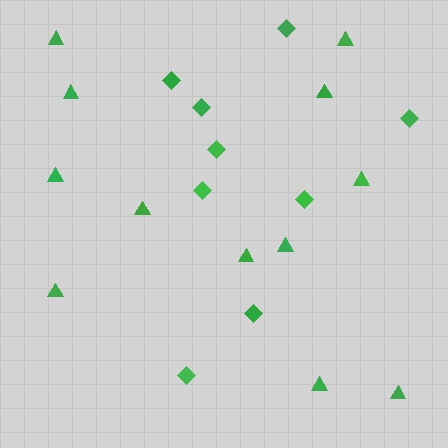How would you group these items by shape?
There are 2 groups: one group of diamonds (9) and one group of triangles (12).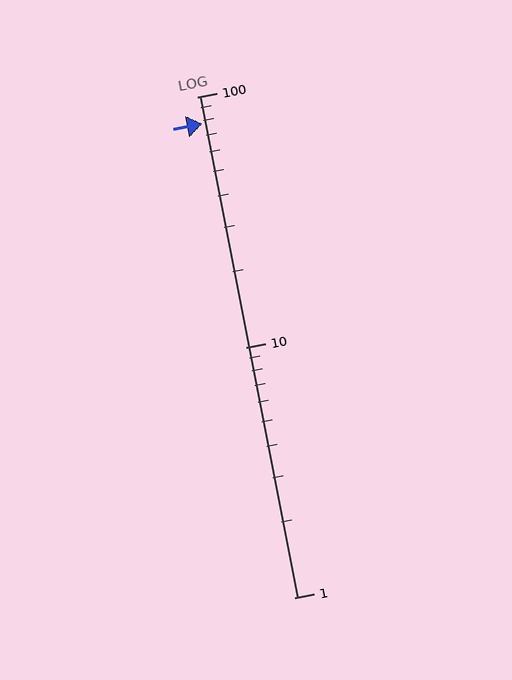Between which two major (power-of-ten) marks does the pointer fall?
The pointer is between 10 and 100.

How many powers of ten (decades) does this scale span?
The scale spans 2 decades, from 1 to 100.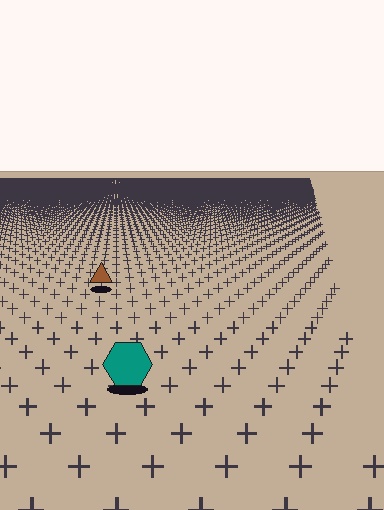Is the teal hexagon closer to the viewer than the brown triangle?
Yes. The teal hexagon is closer — you can tell from the texture gradient: the ground texture is coarser near it.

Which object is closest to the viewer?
The teal hexagon is closest. The texture marks near it are larger and more spread out.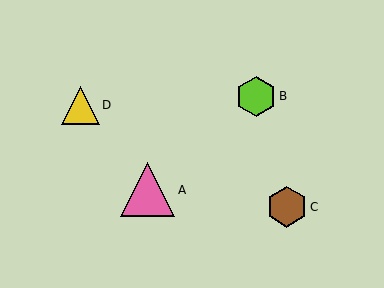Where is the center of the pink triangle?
The center of the pink triangle is at (148, 190).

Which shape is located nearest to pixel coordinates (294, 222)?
The brown hexagon (labeled C) at (287, 207) is nearest to that location.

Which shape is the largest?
The pink triangle (labeled A) is the largest.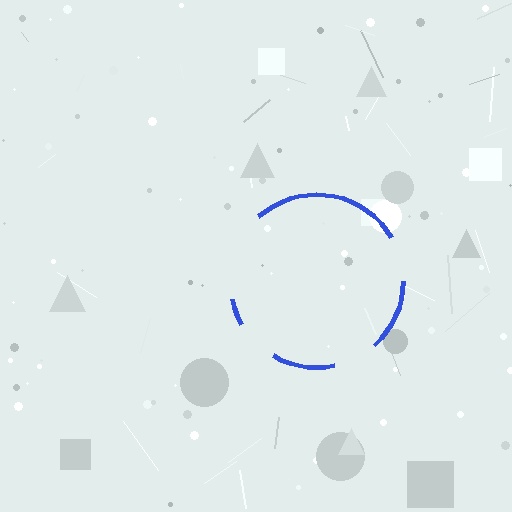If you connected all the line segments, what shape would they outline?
They would outline a circle.